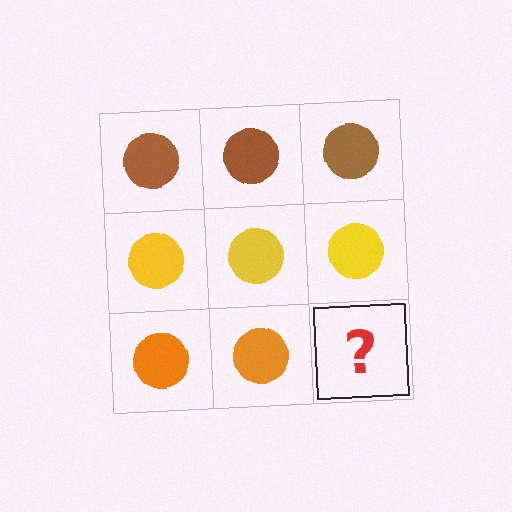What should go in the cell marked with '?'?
The missing cell should contain an orange circle.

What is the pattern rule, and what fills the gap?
The rule is that each row has a consistent color. The gap should be filled with an orange circle.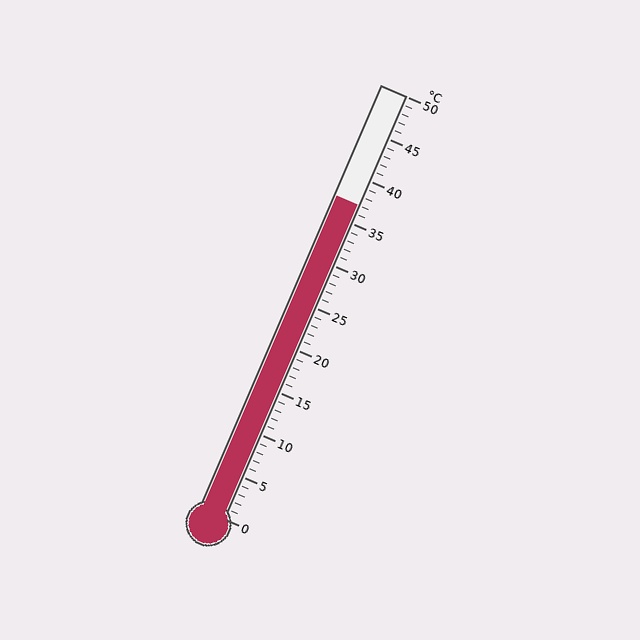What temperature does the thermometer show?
The thermometer shows approximately 37°C.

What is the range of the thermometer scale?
The thermometer scale ranges from 0°C to 50°C.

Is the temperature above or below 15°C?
The temperature is above 15°C.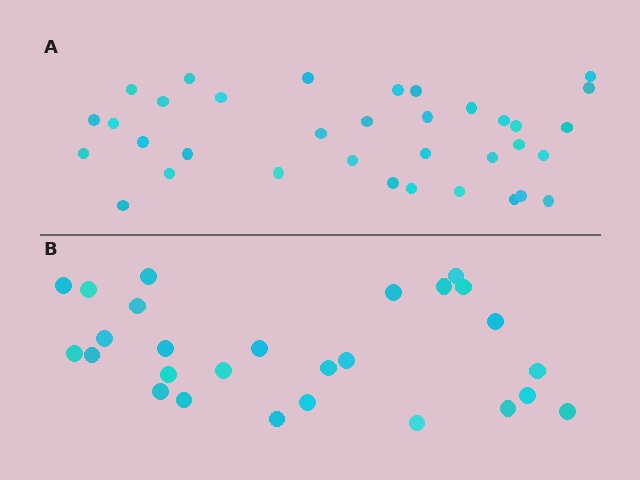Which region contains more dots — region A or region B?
Region A (the top region) has more dots.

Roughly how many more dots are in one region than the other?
Region A has roughly 8 or so more dots than region B.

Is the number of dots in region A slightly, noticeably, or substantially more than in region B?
Region A has noticeably more, but not dramatically so. The ratio is roughly 1.3 to 1.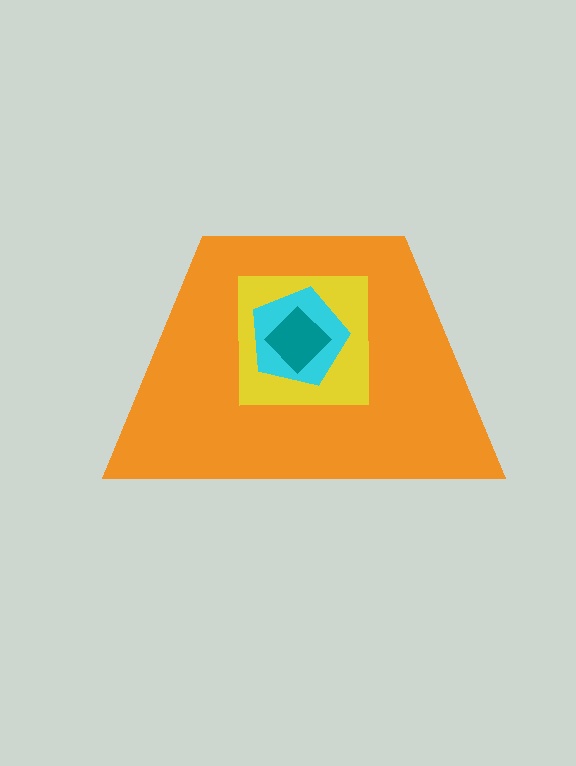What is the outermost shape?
The orange trapezoid.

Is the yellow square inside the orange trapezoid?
Yes.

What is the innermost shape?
The teal diamond.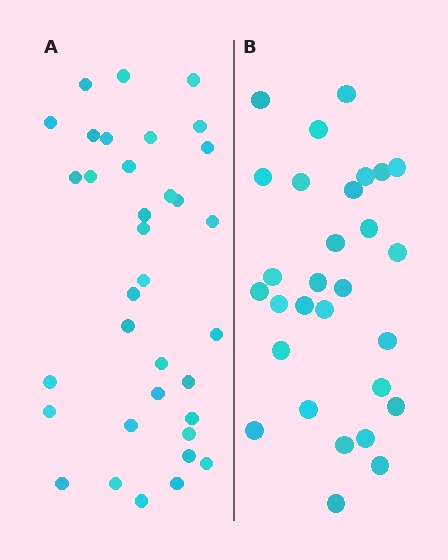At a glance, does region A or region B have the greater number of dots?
Region A (the left region) has more dots.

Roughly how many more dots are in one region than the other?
Region A has about 6 more dots than region B.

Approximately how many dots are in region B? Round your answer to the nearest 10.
About 30 dots. (The exact count is 29, which rounds to 30.)